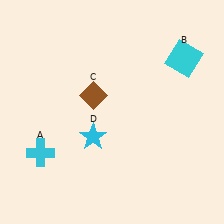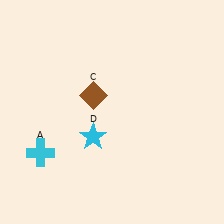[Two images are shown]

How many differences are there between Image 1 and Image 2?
There is 1 difference between the two images.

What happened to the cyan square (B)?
The cyan square (B) was removed in Image 2. It was in the top-right area of Image 1.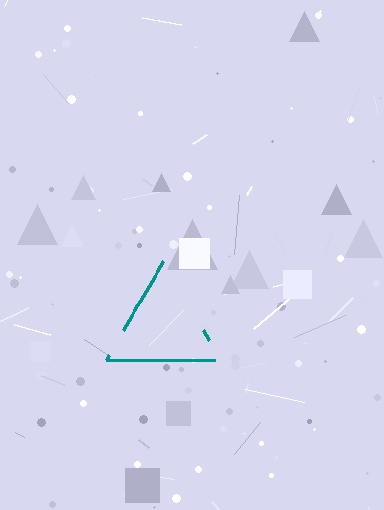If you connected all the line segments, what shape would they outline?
They would outline a triangle.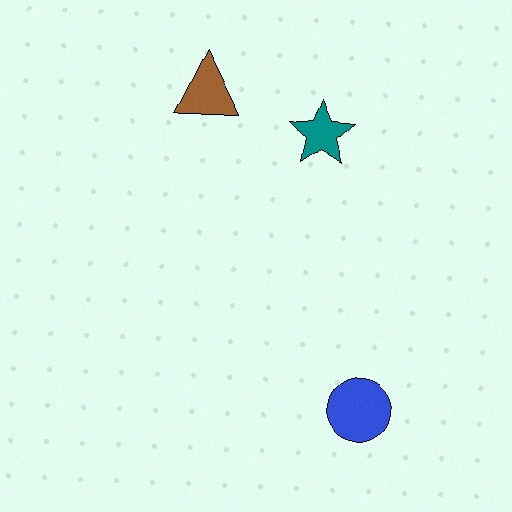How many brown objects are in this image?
There is 1 brown object.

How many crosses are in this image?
There are no crosses.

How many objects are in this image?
There are 3 objects.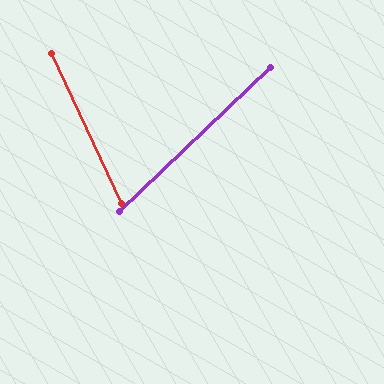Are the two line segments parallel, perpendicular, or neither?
Neither parallel nor perpendicular — they differ by about 71°.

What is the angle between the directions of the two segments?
Approximately 71 degrees.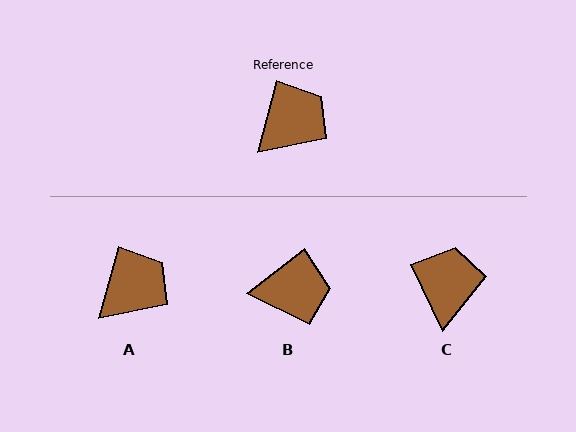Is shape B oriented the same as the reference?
No, it is off by about 37 degrees.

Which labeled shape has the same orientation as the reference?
A.